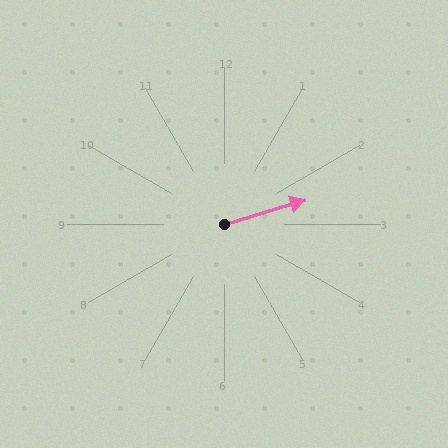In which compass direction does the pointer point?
East.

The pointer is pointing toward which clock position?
Roughly 2 o'clock.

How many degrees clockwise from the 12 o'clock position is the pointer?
Approximately 73 degrees.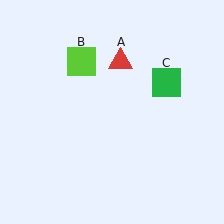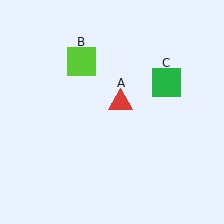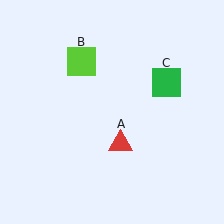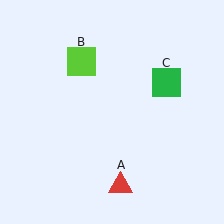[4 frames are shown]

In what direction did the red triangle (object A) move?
The red triangle (object A) moved down.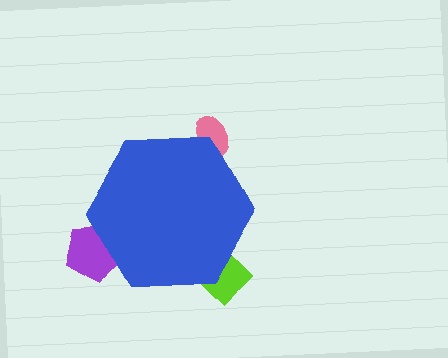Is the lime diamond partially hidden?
Yes, the lime diamond is partially hidden behind the blue hexagon.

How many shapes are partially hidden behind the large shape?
3 shapes are partially hidden.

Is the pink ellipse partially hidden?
Yes, the pink ellipse is partially hidden behind the blue hexagon.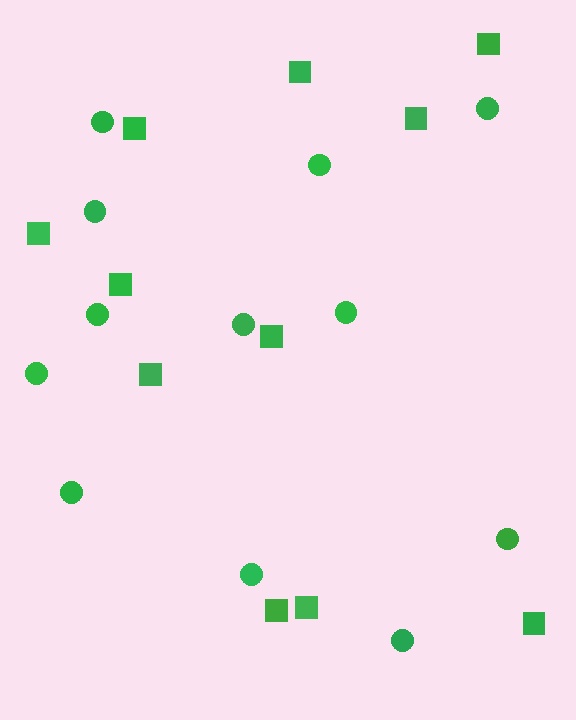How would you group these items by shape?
There are 2 groups: one group of circles (12) and one group of squares (11).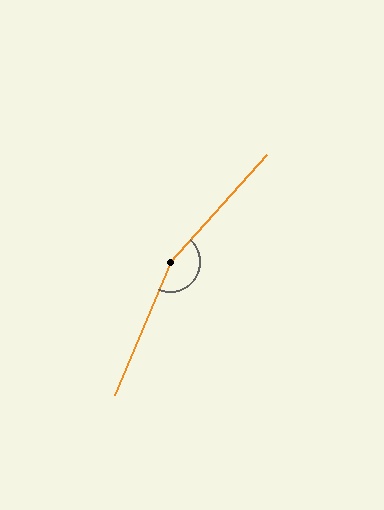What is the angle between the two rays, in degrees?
Approximately 160 degrees.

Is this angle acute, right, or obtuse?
It is obtuse.